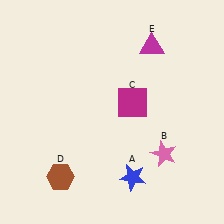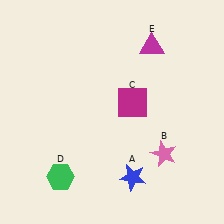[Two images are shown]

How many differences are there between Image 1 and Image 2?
There is 1 difference between the two images.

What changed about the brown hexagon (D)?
In Image 1, D is brown. In Image 2, it changed to green.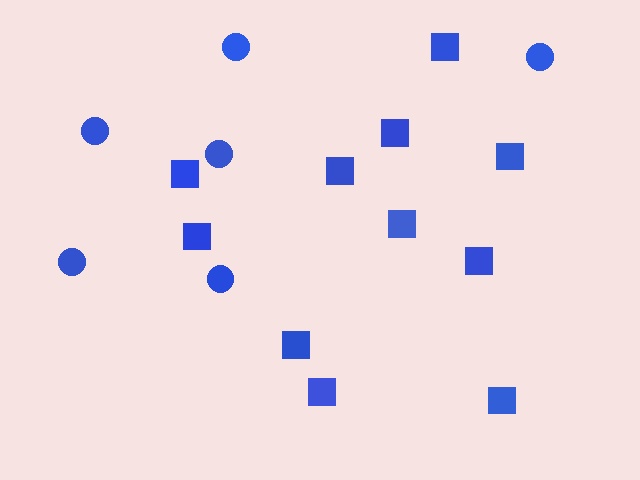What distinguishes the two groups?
There are 2 groups: one group of circles (6) and one group of squares (11).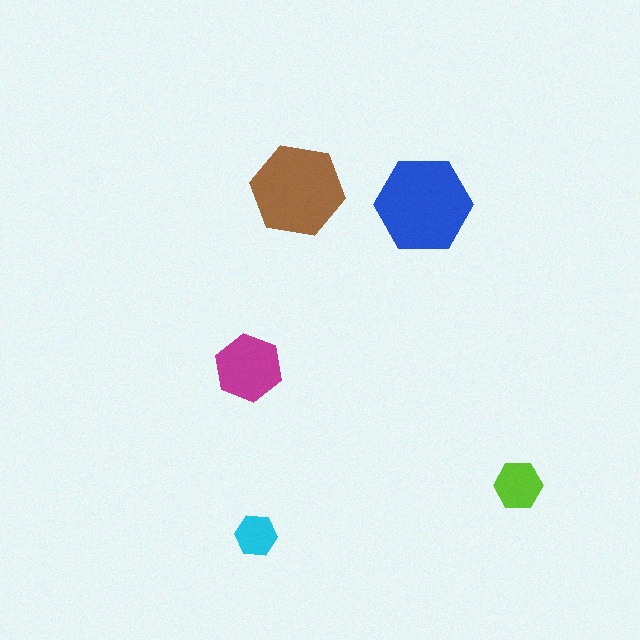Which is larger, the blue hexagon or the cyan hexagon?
The blue one.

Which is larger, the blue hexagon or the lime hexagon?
The blue one.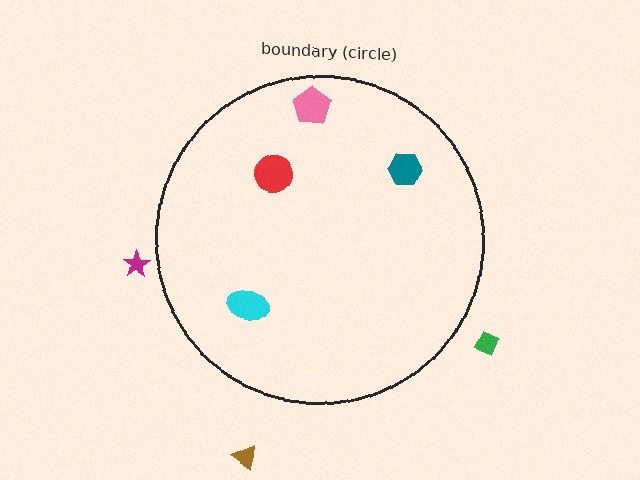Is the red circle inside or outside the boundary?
Inside.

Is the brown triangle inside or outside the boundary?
Outside.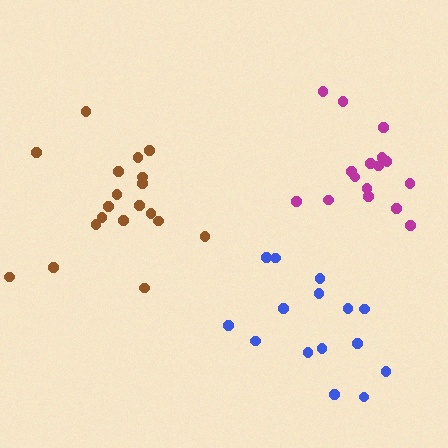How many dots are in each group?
Group 1: 15 dots, Group 2: 19 dots, Group 3: 17 dots (51 total).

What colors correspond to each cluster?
The clusters are colored: blue, brown, magenta.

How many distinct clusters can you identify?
There are 3 distinct clusters.